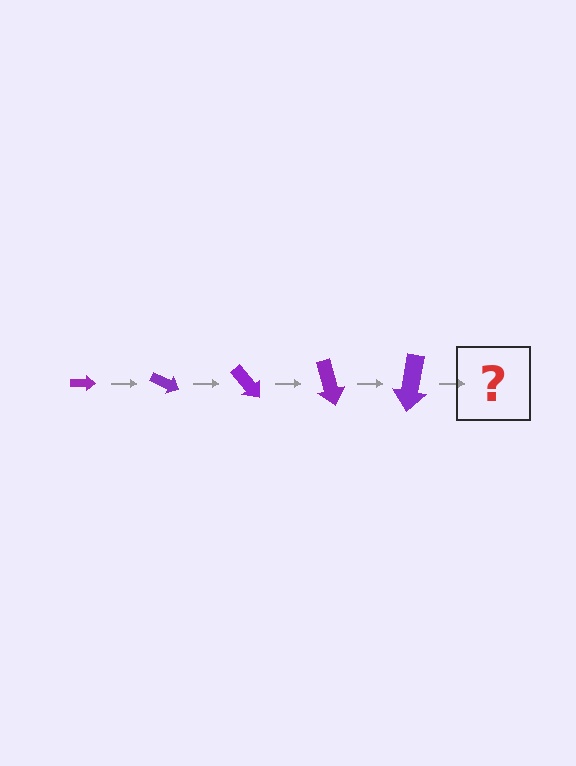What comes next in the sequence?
The next element should be an arrow, larger than the previous one and rotated 125 degrees from the start.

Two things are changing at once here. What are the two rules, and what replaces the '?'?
The two rules are that the arrow grows larger each step and it rotates 25 degrees each step. The '?' should be an arrow, larger than the previous one and rotated 125 degrees from the start.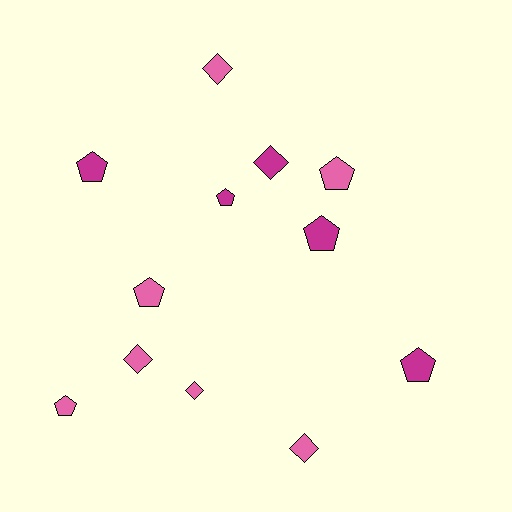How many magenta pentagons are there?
There are 4 magenta pentagons.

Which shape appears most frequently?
Pentagon, with 7 objects.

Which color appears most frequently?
Pink, with 7 objects.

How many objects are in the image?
There are 12 objects.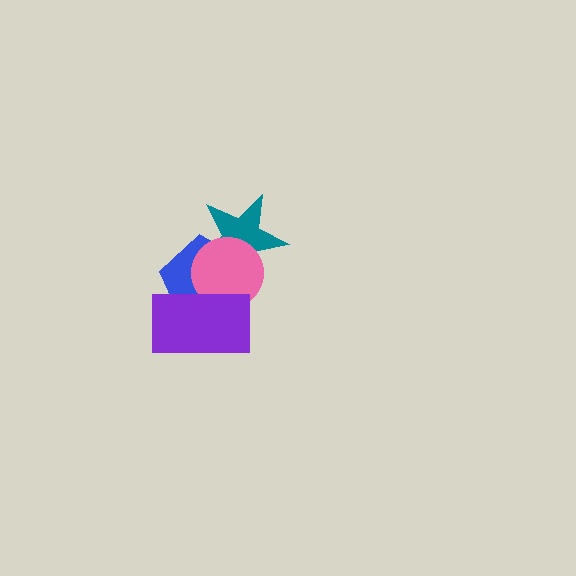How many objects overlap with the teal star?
2 objects overlap with the teal star.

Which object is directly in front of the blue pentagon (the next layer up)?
The teal star is directly in front of the blue pentagon.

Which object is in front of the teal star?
The pink circle is in front of the teal star.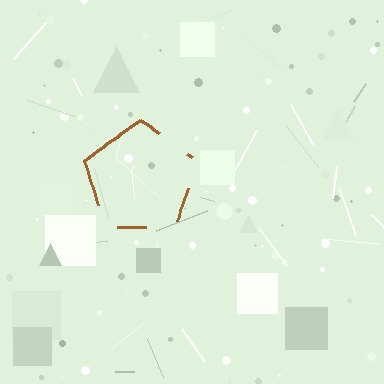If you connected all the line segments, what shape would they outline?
They would outline a pentagon.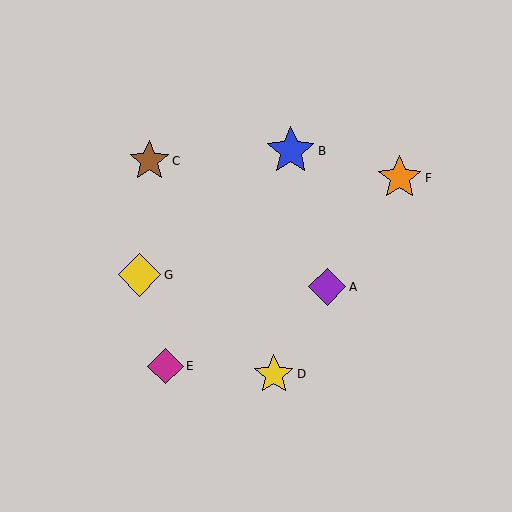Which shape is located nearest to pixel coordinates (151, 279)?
The yellow diamond (labeled G) at (140, 275) is nearest to that location.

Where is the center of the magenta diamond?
The center of the magenta diamond is at (166, 366).